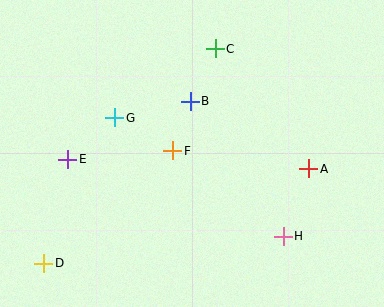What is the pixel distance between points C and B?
The distance between C and B is 58 pixels.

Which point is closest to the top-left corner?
Point G is closest to the top-left corner.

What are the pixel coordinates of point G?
Point G is at (115, 118).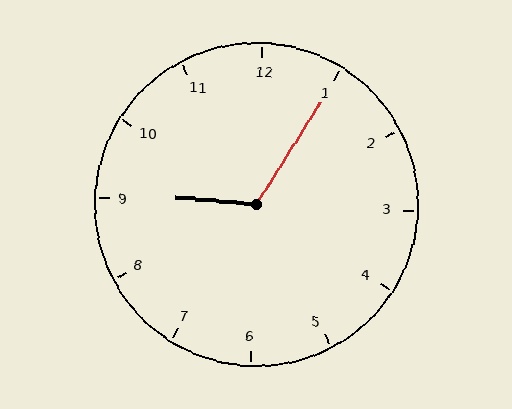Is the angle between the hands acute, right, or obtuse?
It is obtuse.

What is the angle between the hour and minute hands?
Approximately 118 degrees.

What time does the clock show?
9:05.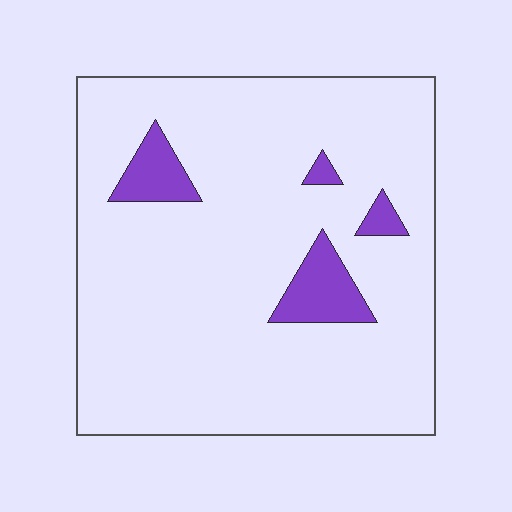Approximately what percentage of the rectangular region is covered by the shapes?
Approximately 10%.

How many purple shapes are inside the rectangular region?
4.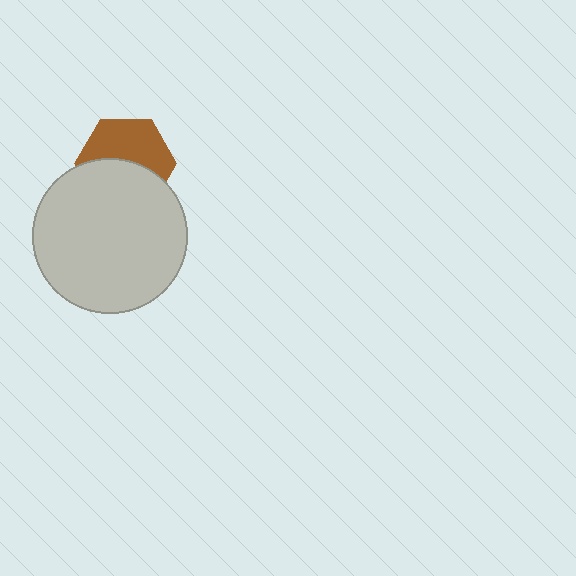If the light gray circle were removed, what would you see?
You would see the complete brown hexagon.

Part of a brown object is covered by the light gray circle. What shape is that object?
It is a hexagon.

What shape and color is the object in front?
The object in front is a light gray circle.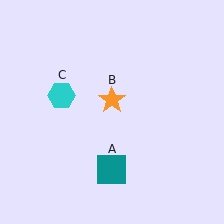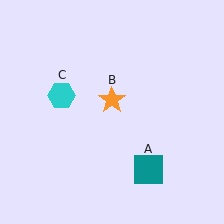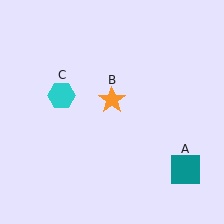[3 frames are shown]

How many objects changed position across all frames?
1 object changed position: teal square (object A).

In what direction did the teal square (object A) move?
The teal square (object A) moved right.